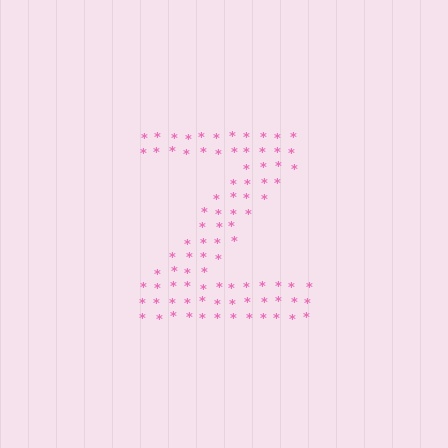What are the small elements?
The small elements are asterisks.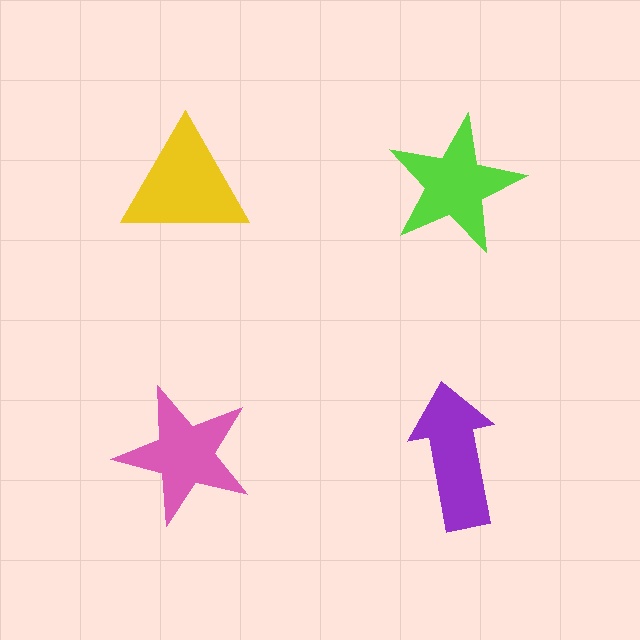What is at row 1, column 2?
A lime star.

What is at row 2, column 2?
A purple arrow.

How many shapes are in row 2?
2 shapes.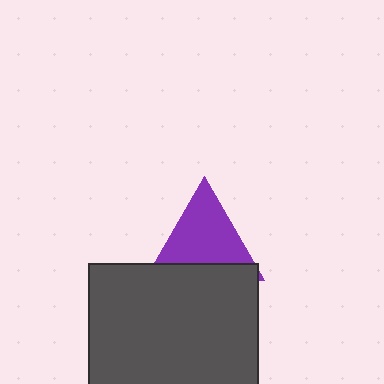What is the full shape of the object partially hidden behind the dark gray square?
The partially hidden object is a purple triangle.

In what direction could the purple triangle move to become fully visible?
The purple triangle could move up. That would shift it out from behind the dark gray square entirely.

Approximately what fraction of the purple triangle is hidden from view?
Roughly 31% of the purple triangle is hidden behind the dark gray square.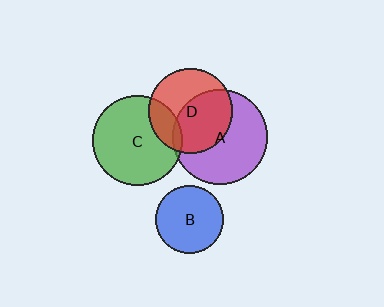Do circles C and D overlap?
Yes.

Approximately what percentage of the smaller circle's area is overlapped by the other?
Approximately 20%.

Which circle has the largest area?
Circle A (purple).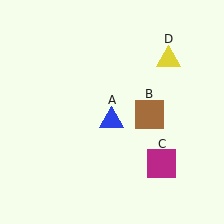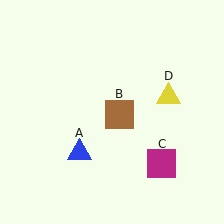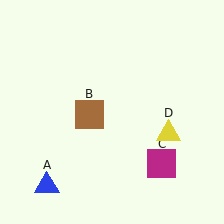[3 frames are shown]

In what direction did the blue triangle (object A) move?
The blue triangle (object A) moved down and to the left.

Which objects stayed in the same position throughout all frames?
Magenta square (object C) remained stationary.